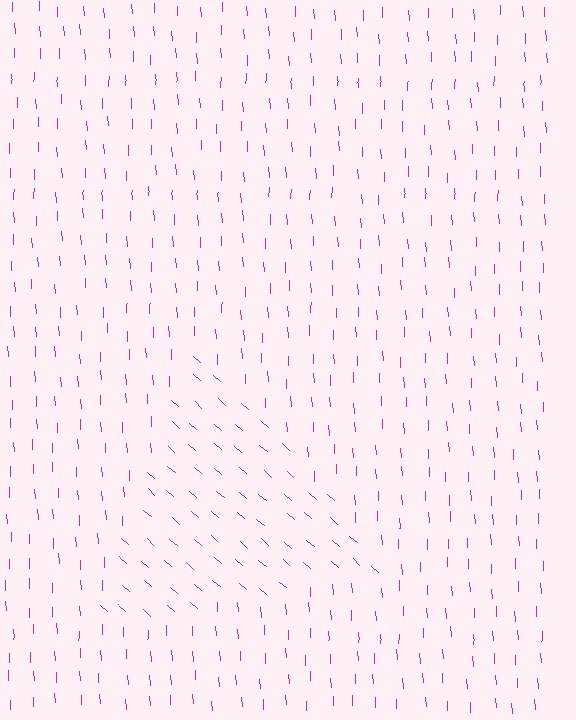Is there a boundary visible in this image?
Yes, there is a texture boundary formed by a change in line orientation.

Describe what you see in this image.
The image is filled with small magenta line segments. A triangle region in the image has lines oriented differently from the surrounding lines, creating a visible texture boundary.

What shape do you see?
I see a triangle.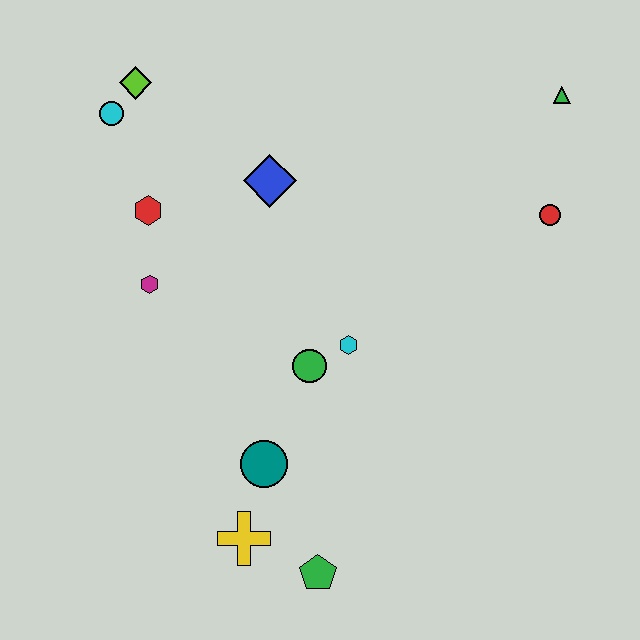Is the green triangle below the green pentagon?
No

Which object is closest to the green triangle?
The red circle is closest to the green triangle.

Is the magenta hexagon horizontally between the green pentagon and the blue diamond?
No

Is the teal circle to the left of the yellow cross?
No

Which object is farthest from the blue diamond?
The green pentagon is farthest from the blue diamond.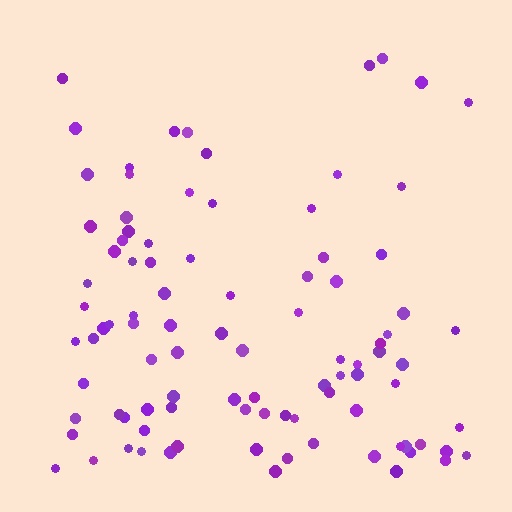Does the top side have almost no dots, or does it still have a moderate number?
Still a moderate number, just noticeably fewer than the bottom.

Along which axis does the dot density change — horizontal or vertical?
Vertical.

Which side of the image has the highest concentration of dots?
The bottom.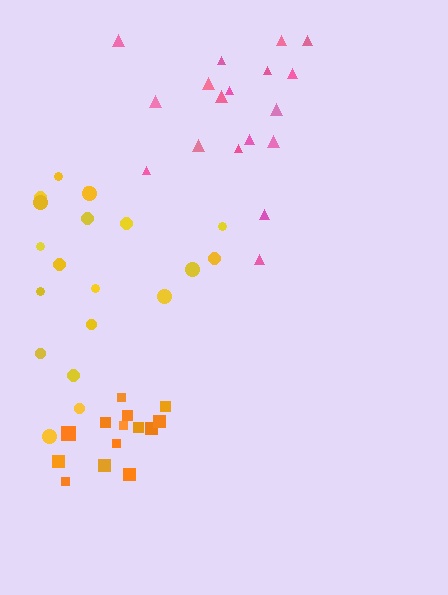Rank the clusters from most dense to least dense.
orange, yellow, pink.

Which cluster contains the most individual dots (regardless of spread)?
Yellow (20).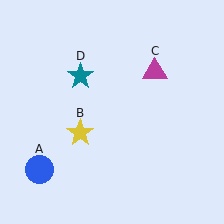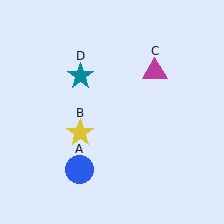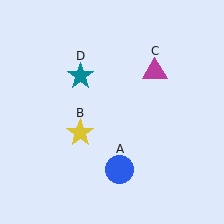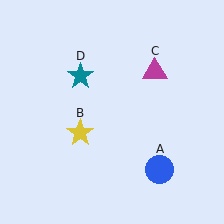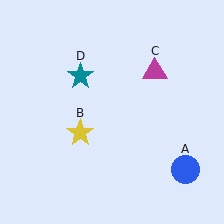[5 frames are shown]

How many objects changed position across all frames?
1 object changed position: blue circle (object A).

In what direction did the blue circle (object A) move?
The blue circle (object A) moved right.